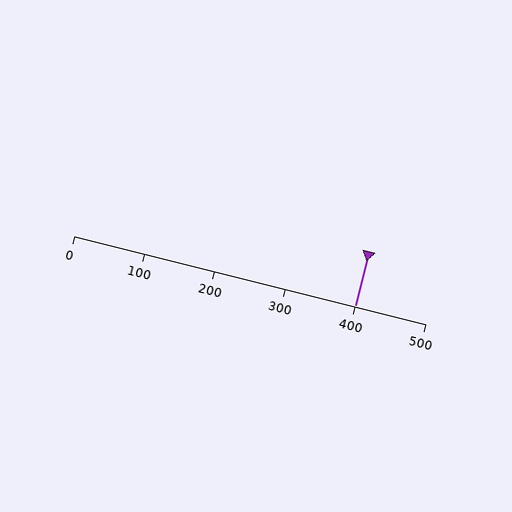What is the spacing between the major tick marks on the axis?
The major ticks are spaced 100 apart.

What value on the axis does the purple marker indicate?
The marker indicates approximately 400.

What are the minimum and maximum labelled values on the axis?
The axis runs from 0 to 500.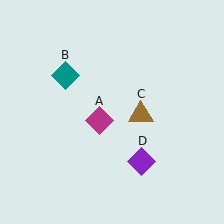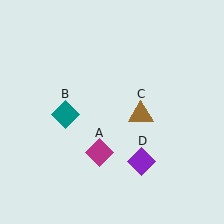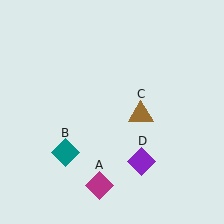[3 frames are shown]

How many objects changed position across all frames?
2 objects changed position: magenta diamond (object A), teal diamond (object B).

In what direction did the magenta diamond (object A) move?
The magenta diamond (object A) moved down.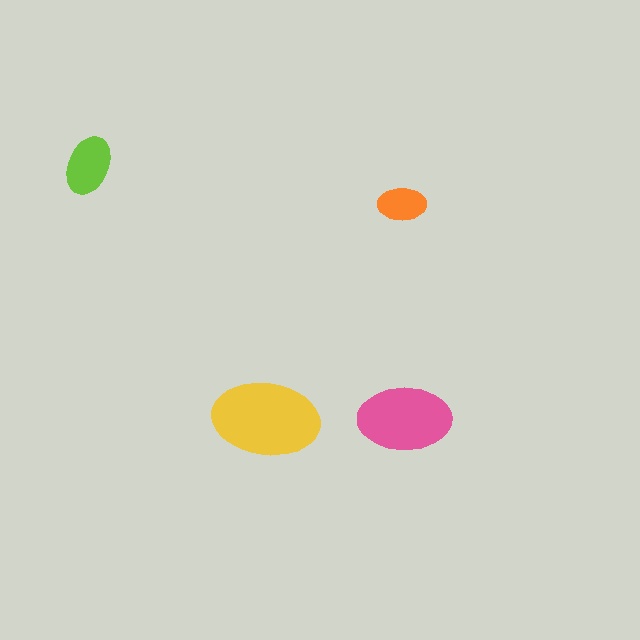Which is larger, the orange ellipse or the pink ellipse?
The pink one.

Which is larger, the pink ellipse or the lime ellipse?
The pink one.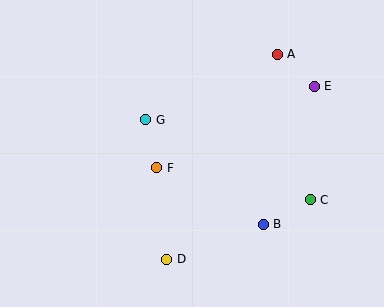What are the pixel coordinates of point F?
Point F is at (157, 168).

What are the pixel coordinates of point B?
Point B is at (263, 224).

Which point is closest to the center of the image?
Point F at (157, 168) is closest to the center.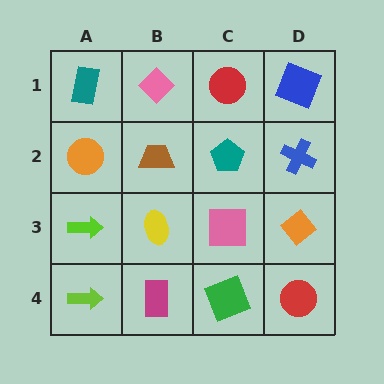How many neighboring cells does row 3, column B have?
4.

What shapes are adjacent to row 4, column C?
A pink square (row 3, column C), a magenta rectangle (row 4, column B), a red circle (row 4, column D).